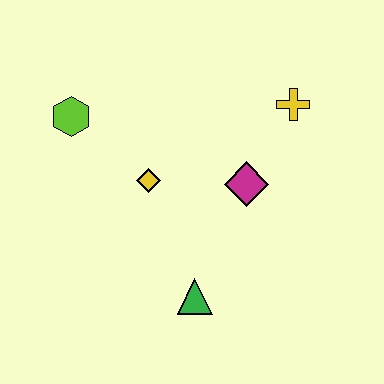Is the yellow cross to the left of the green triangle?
No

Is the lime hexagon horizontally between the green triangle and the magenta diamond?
No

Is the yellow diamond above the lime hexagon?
No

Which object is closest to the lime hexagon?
The yellow diamond is closest to the lime hexagon.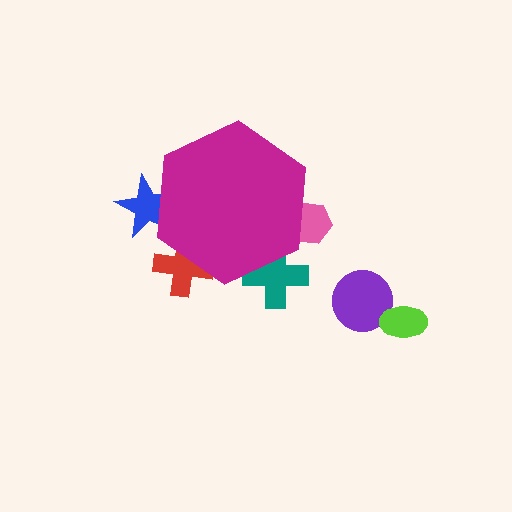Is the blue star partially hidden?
Yes, the blue star is partially hidden behind the magenta hexagon.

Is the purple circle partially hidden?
No, the purple circle is fully visible.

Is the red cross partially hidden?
Yes, the red cross is partially hidden behind the magenta hexagon.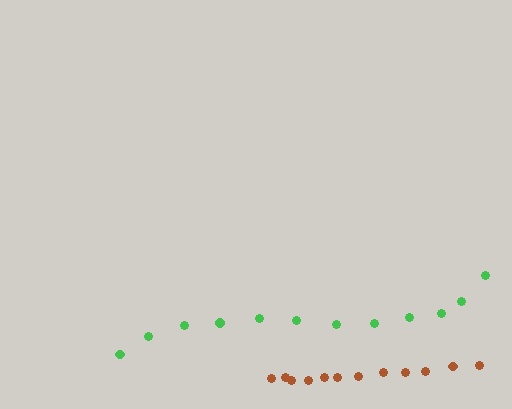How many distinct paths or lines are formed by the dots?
There are 2 distinct paths.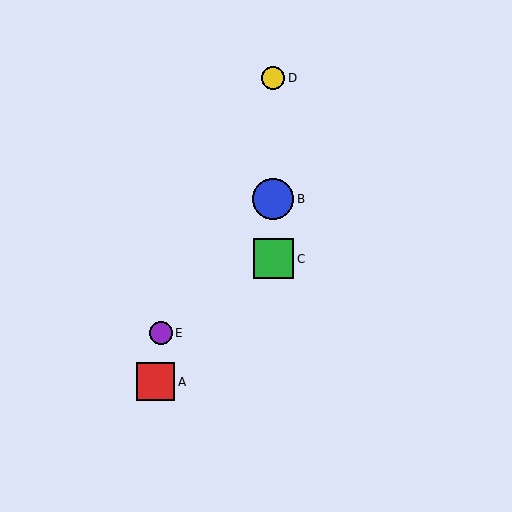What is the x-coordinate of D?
Object D is at x≈273.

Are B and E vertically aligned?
No, B is at x≈273 and E is at x≈161.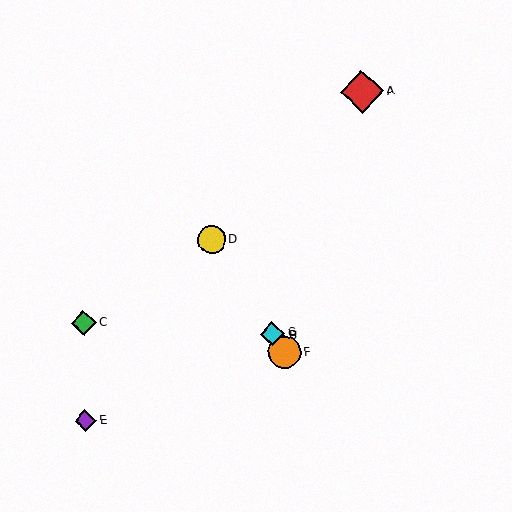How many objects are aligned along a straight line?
4 objects (B, D, F, G) are aligned along a straight line.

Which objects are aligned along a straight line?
Objects B, D, F, G are aligned along a straight line.